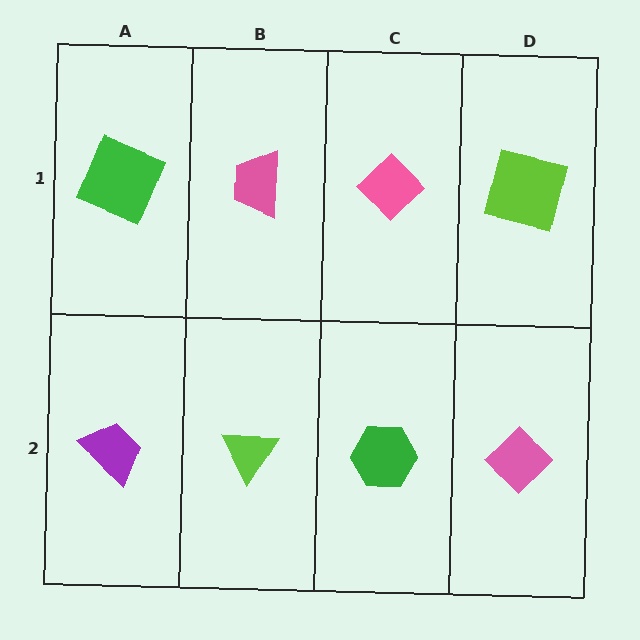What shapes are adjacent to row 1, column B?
A lime triangle (row 2, column B), a green square (row 1, column A), a pink diamond (row 1, column C).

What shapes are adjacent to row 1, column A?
A purple trapezoid (row 2, column A), a pink trapezoid (row 1, column B).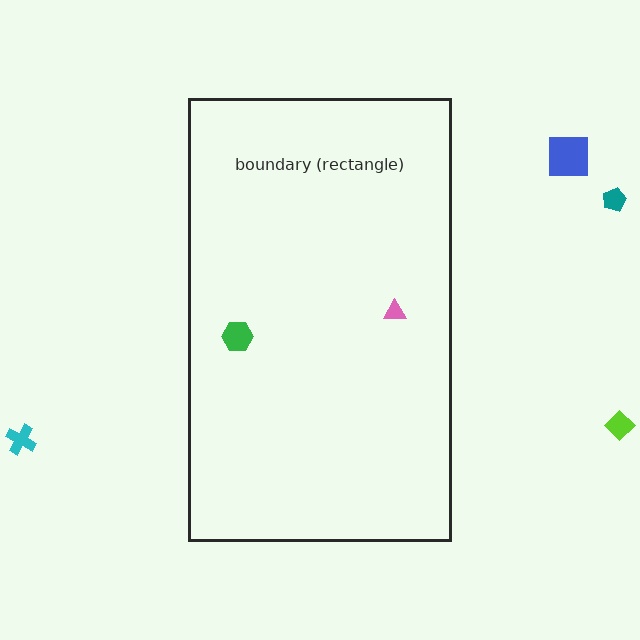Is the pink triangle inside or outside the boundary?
Inside.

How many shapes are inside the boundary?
2 inside, 4 outside.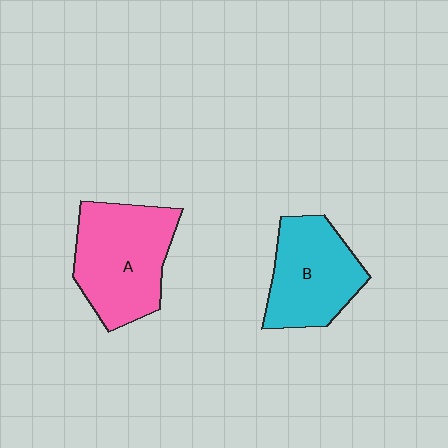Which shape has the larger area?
Shape A (pink).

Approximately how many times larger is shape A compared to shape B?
Approximately 1.2 times.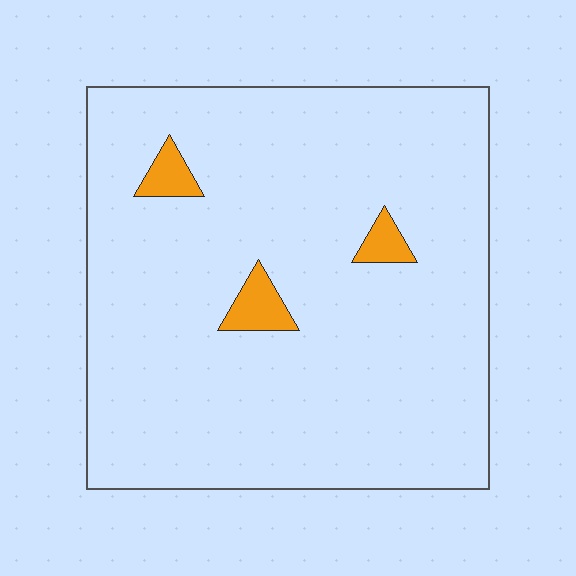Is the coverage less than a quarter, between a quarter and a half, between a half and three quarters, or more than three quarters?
Less than a quarter.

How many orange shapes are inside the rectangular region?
3.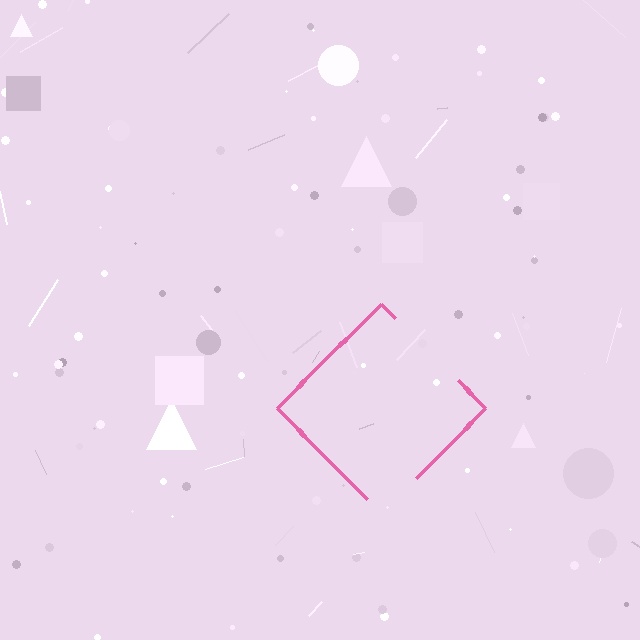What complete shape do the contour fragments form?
The contour fragments form a diamond.